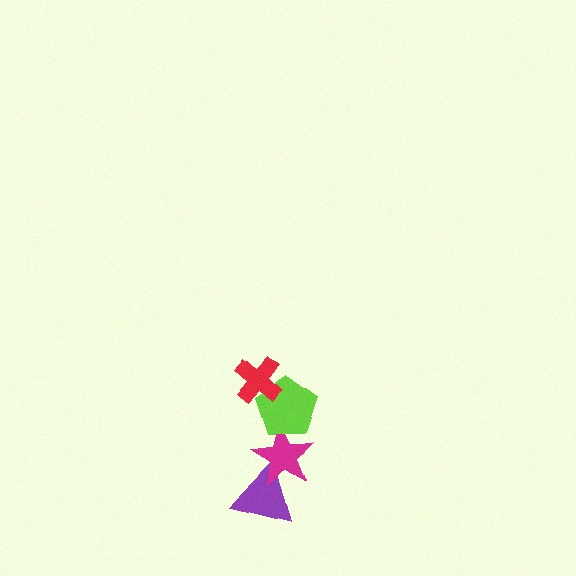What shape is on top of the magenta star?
The lime pentagon is on top of the magenta star.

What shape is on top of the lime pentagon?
The red cross is on top of the lime pentagon.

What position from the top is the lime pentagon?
The lime pentagon is 2nd from the top.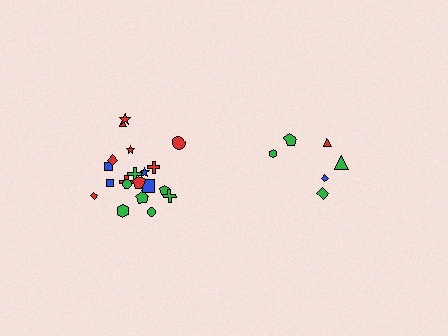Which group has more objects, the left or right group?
The left group.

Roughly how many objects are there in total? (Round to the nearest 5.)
Roughly 30 objects in total.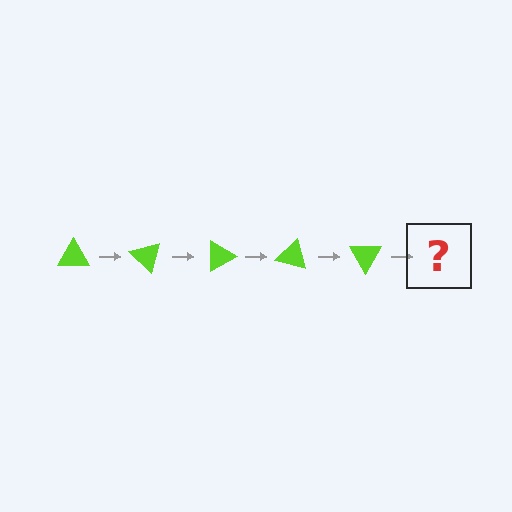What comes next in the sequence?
The next element should be a lime triangle rotated 225 degrees.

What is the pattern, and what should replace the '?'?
The pattern is that the triangle rotates 45 degrees each step. The '?' should be a lime triangle rotated 225 degrees.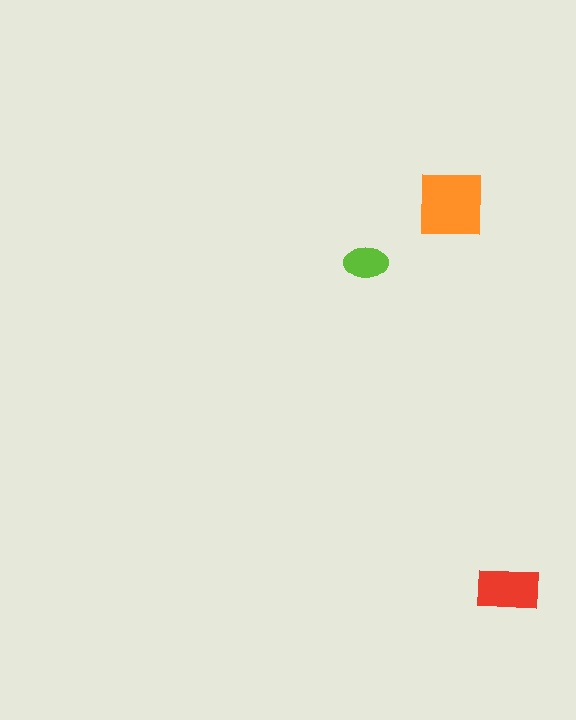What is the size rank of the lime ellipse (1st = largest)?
3rd.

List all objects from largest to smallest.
The orange square, the red rectangle, the lime ellipse.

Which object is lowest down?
The red rectangle is bottommost.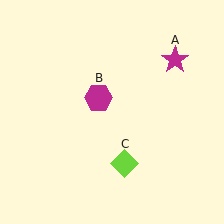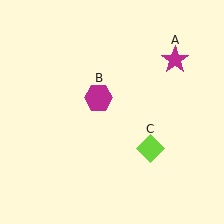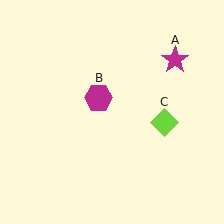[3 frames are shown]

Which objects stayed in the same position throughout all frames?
Magenta star (object A) and magenta hexagon (object B) remained stationary.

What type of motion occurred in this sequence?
The lime diamond (object C) rotated counterclockwise around the center of the scene.